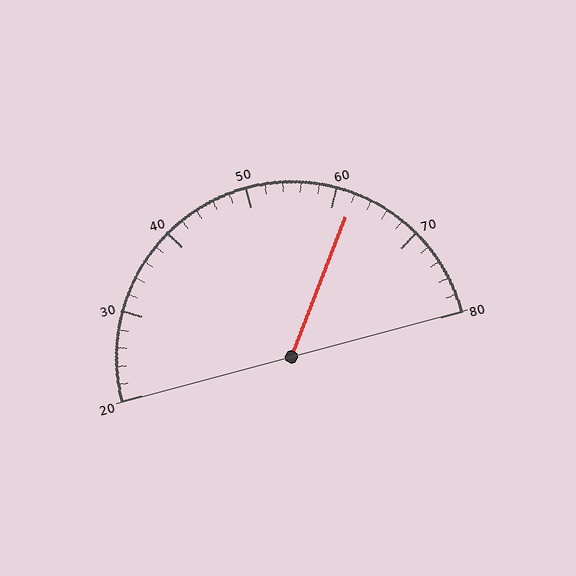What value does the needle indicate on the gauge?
The needle indicates approximately 62.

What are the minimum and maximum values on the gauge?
The gauge ranges from 20 to 80.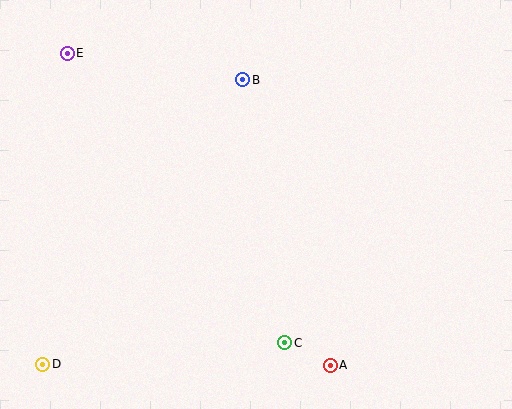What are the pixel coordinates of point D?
Point D is at (43, 364).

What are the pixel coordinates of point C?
Point C is at (285, 343).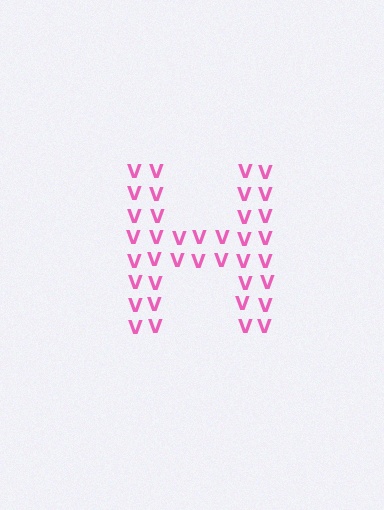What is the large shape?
The large shape is the letter H.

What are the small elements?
The small elements are letter V's.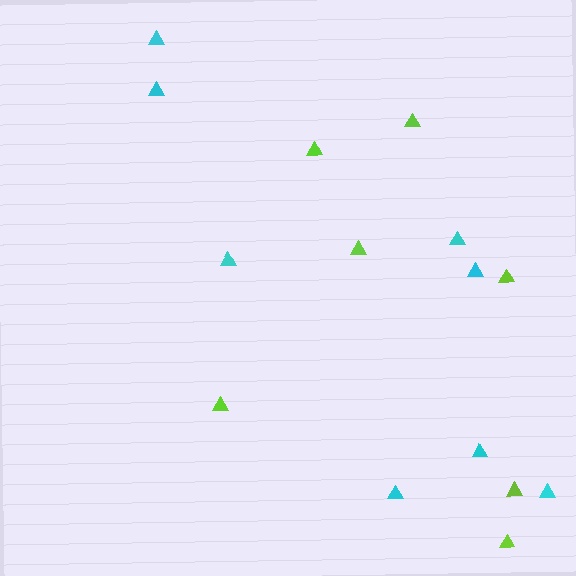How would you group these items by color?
There are 2 groups: one group of cyan triangles (8) and one group of lime triangles (7).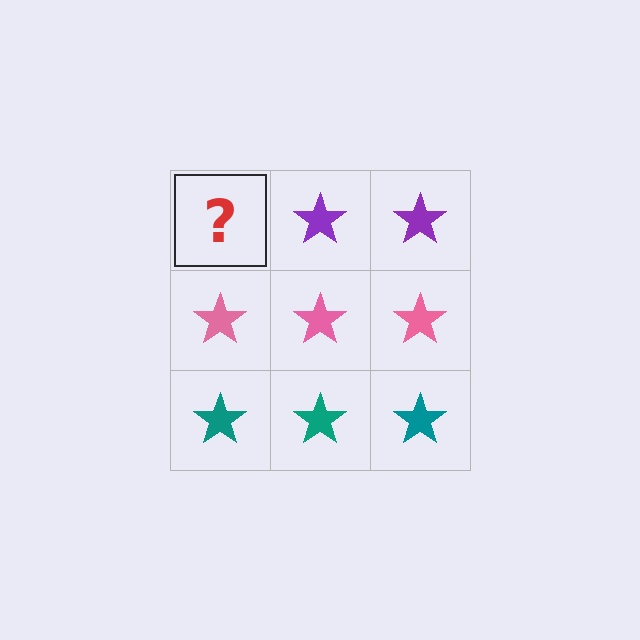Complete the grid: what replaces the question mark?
The question mark should be replaced with a purple star.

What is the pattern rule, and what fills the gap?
The rule is that each row has a consistent color. The gap should be filled with a purple star.